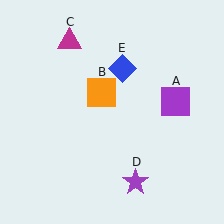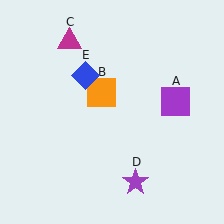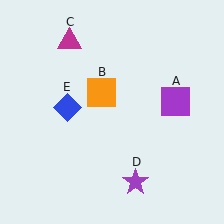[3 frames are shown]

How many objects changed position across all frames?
1 object changed position: blue diamond (object E).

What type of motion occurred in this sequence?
The blue diamond (object E) rotated counterclockwise around the center of the scene.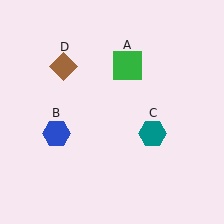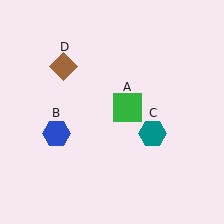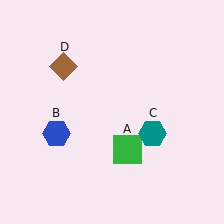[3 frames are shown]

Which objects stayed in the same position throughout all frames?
Blue hexagon (object B) and teal hexagon (object C) and brown diamond (object D) remained stationary.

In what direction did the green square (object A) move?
The green square (object A) moved down.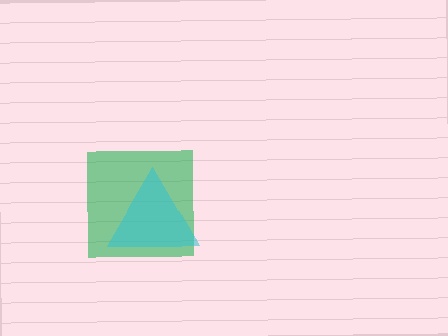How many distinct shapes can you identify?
There are 2 distinct shapes: a green square, a cyan triangle.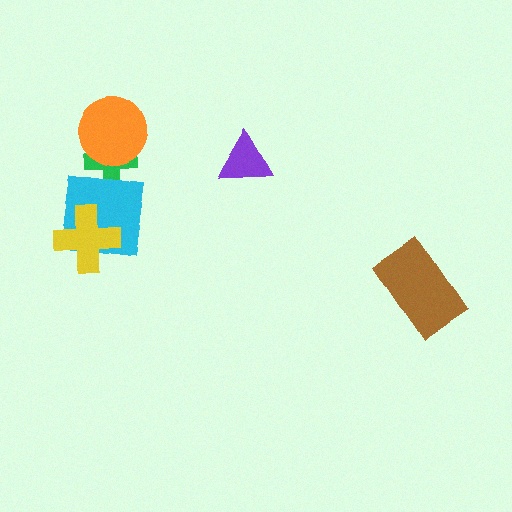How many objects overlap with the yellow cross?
1 object overlaps with the yellow cross.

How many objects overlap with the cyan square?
2 objects overlap with the cyan square.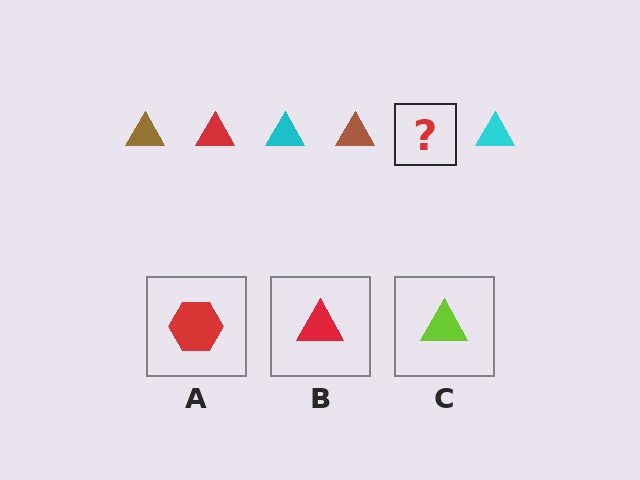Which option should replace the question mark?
Option B.